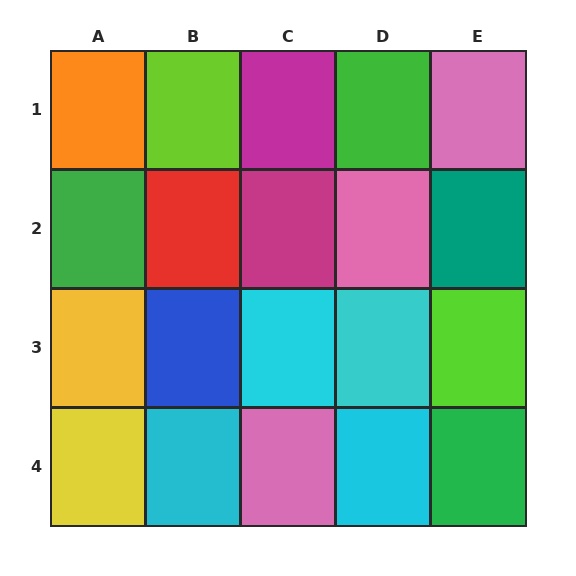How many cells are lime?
2 cells are lime.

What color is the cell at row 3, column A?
Yellow.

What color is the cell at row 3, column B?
Blue.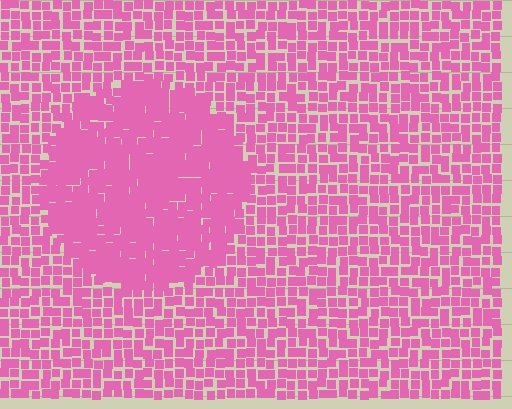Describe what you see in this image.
The image contains small pink elements arranged at two different densities. A circle-shaped region is visible where the elements are more densely packed than the surrounding area.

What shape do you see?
I see a circle.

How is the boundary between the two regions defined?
The boundary is defined by a change in element density (approximately 1.6x ratio). All elements are the same color, size, and shape.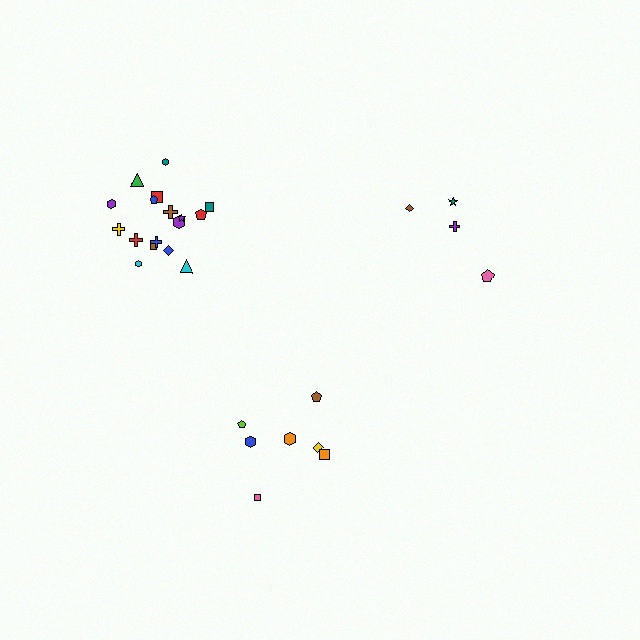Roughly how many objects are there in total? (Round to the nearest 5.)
Roughly 30 objects in total.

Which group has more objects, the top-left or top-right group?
The top-left group.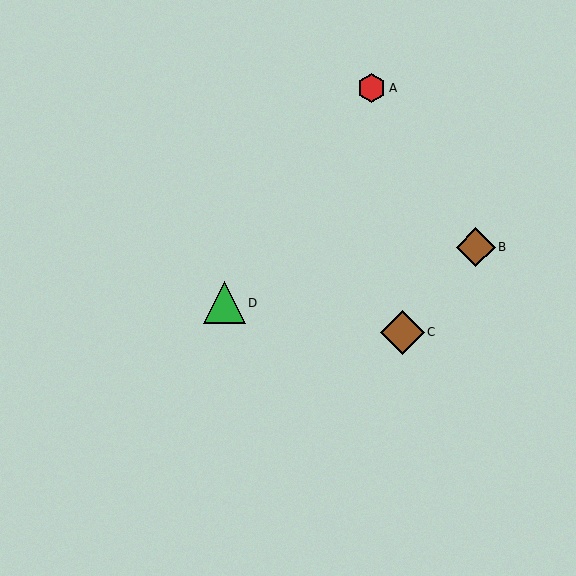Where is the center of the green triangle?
The center of the green triangle is at (225, 303).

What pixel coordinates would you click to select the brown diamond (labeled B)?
Click at (476, 247) to select the brown diamond B.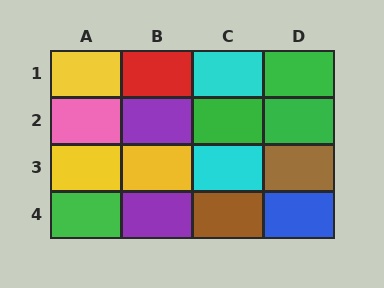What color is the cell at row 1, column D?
Green.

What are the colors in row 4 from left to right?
Green, purple, brown, blue.